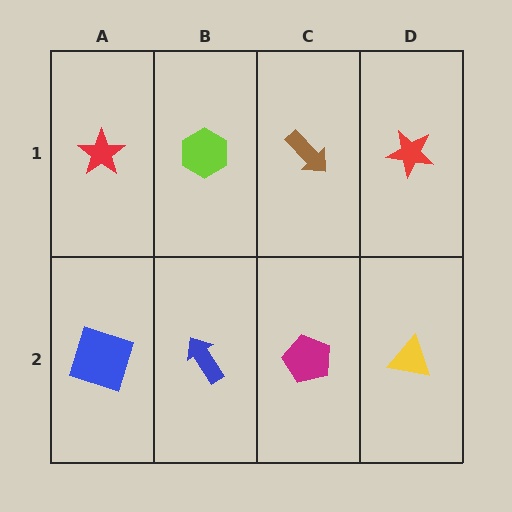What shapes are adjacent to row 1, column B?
A blue arrow (row 2, column B), a red star (row 1, column A), a brown arrow (row 1, column C).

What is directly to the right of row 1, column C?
A red star.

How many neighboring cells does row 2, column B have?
3.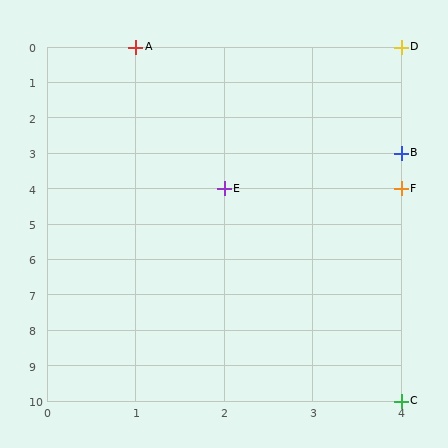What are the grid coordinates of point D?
Point D is at grid coordinates (4, 0).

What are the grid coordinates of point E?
Point E is at grid coordinates (2, 4).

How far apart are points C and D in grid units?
Points C and D are 10 rows apart.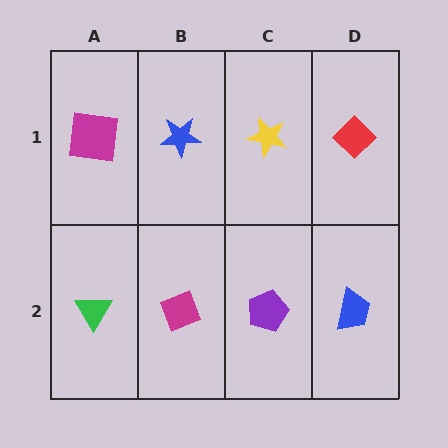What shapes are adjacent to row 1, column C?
A purple pentagon (row 2, column C), a blue star (row 1, column B), a red diamond (row 1, column D).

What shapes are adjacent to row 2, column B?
A blue star (row 1, column B), a green triangle (row 2, column A), a purple pentagon (row 2, column C).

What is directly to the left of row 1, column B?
A magenta square.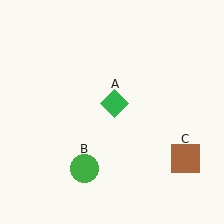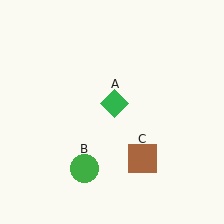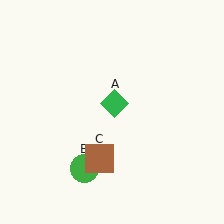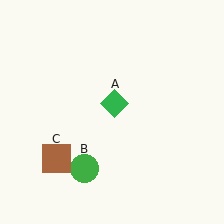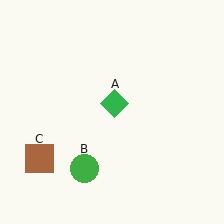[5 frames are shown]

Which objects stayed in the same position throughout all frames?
Green diamond (object A) and green circle (object B) remained stationary.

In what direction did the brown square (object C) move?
The brown square (object C) moved left.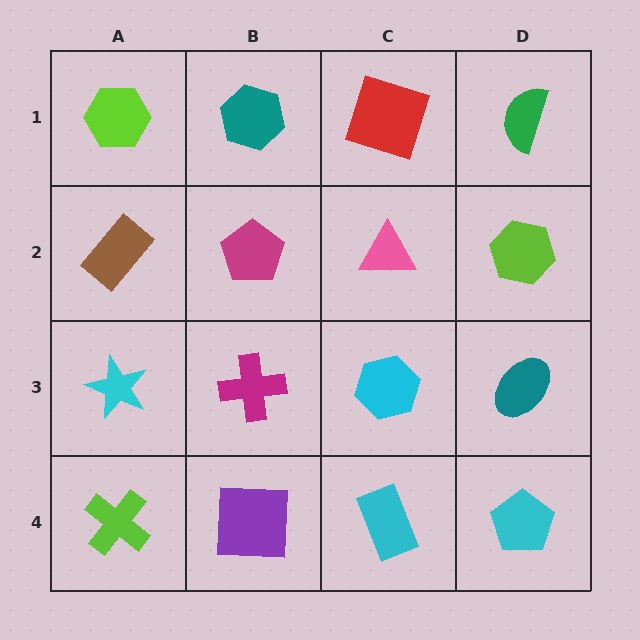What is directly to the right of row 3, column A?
A magenta cross.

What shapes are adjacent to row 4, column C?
A cyan hexagon (row 3, column C), a purple square (row 4, column B), a cyan pentagon (row 4, column D).